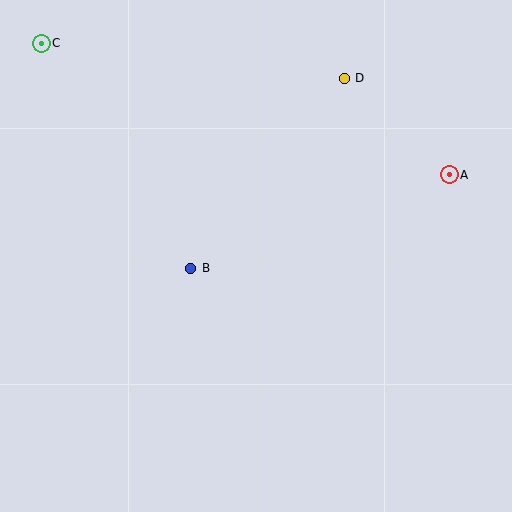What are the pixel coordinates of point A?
Point A is at (449, 175).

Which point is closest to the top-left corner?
Point C is closest to the top-left corner.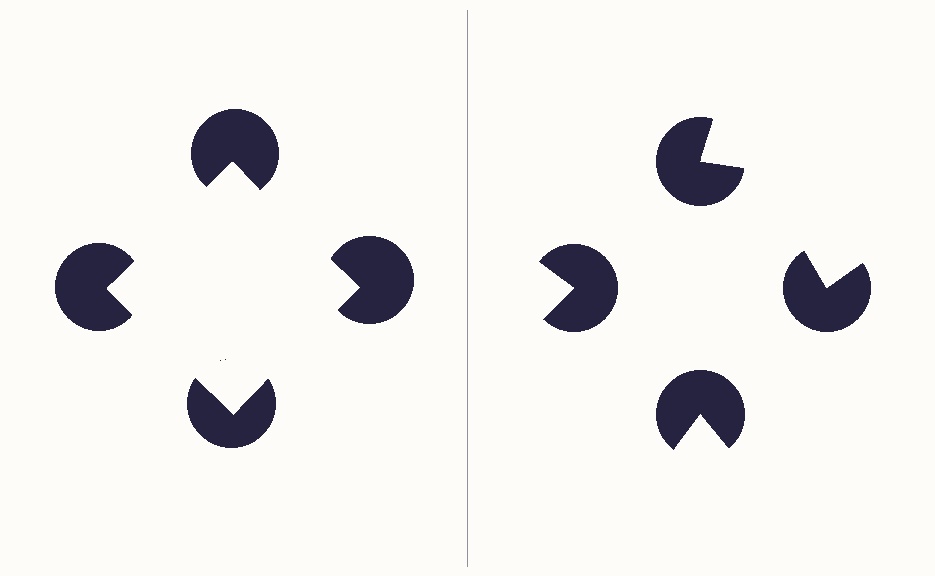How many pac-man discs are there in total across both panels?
8 — 4 on each side.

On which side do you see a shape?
An illusory square appears on the left side. On the right side the wedge cuts are rotated, so no coherent shape forms.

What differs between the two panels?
The pac-man discs are positioned identically on both sides; only the wedge orientations differ. On the left they align to a square; on the right they are misaligned.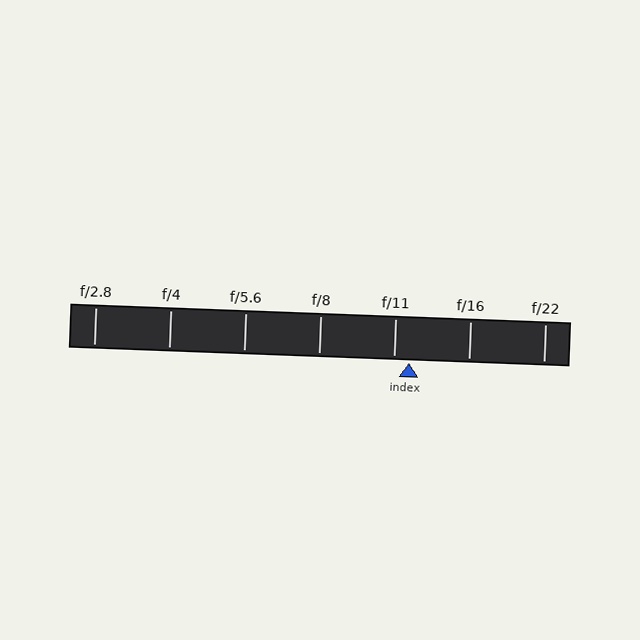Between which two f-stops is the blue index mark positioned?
The index mark is between f/11 and f/16.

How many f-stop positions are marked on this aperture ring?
There are 7 f-stop positions marked.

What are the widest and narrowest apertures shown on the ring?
The widest aperture shown is f/2.8 and the narrowest is f/22.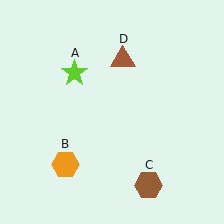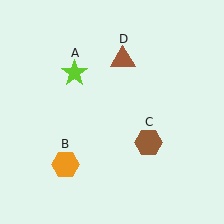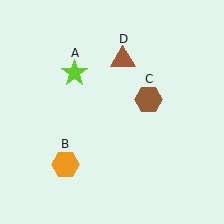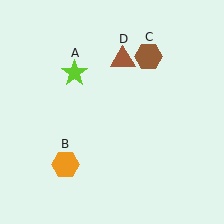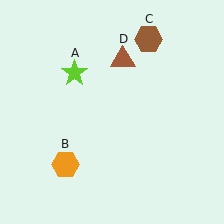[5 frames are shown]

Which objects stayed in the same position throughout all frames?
Lime star (object A) and orange hexagon (object B) and brown triangle (object D) remained stationary.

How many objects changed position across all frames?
1 object changed position: brown hexagon (object C).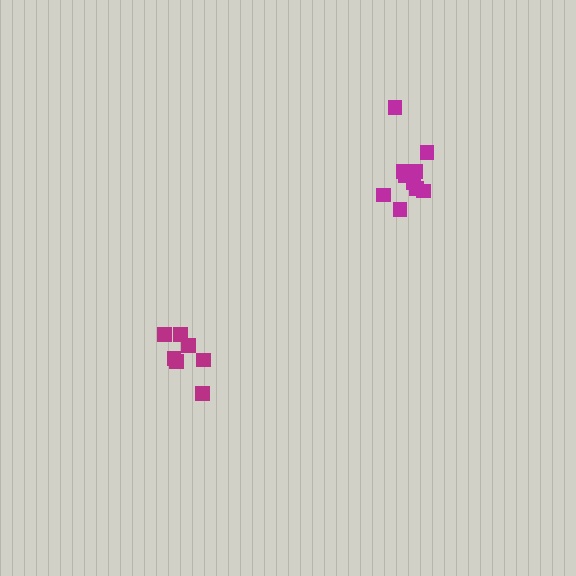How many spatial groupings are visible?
There are 2 spatial groupings.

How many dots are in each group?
Group 1: 11 dots, Group 2: 7 dots (18 total).